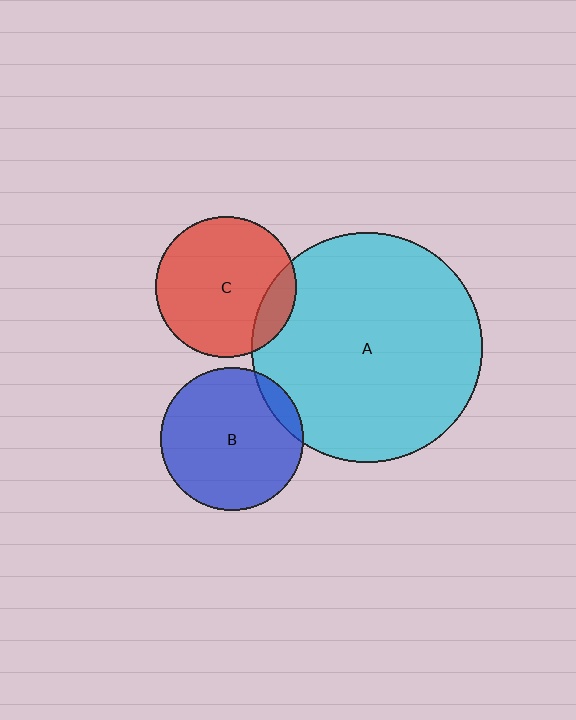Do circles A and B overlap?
Yes.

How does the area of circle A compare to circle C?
Approximately 2.7 times.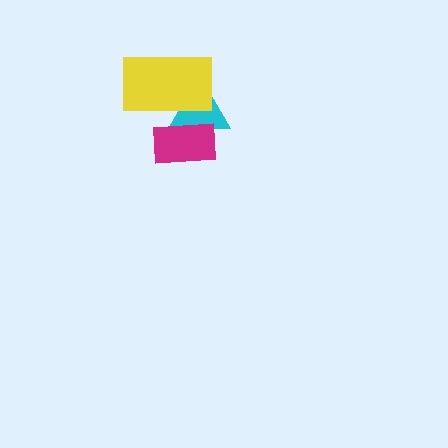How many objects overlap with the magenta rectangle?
2 objects overlap with the magenta rectangle.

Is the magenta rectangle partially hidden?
Yes, it is partially covered by another shape.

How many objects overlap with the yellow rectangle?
2 objects overlap with the yellow rectangle.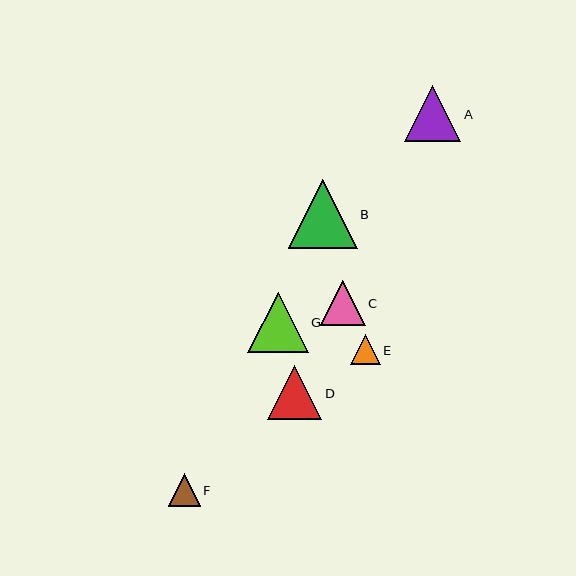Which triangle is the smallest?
Triangle E is the smallest with a size of approximately 30 pixels.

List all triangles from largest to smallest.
From largest to smallest: B, G, A, D, C, F, E.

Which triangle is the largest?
Triangle B is the largest with a size of approximately 69 pixels.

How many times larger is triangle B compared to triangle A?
Triangle B is approximately 1.2 times the size of triangle A.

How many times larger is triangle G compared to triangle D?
Triangle G is approximately 1.1 times the size of triangle D.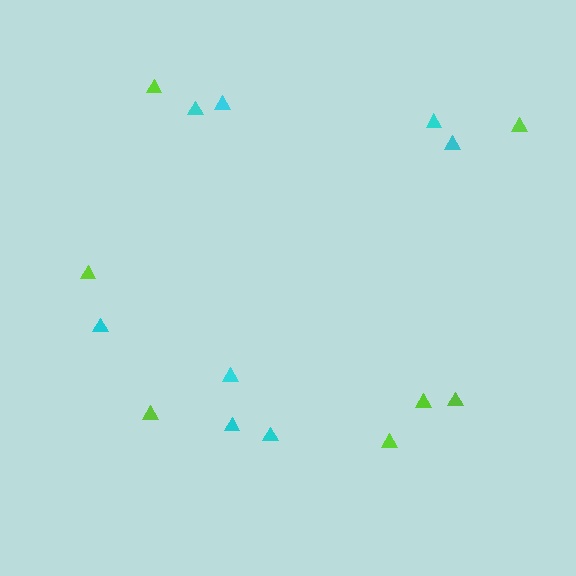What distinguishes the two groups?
There are 2 groups: one group of cyan triangles (8) and one group of lime triangles (7).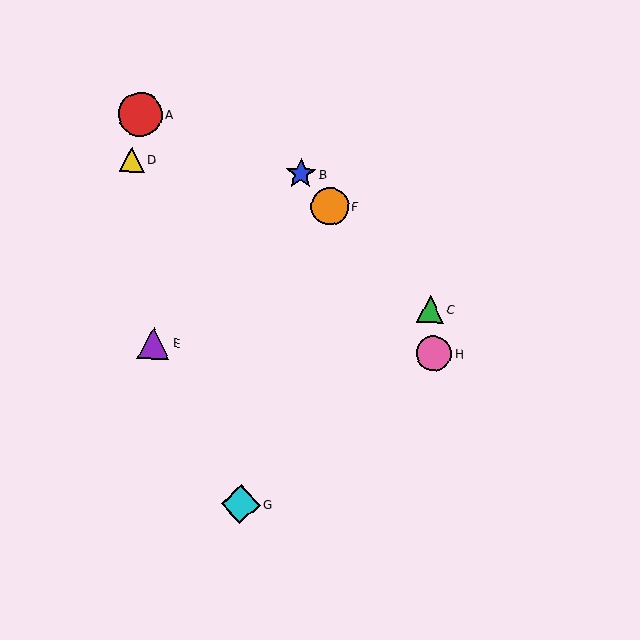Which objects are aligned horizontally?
Objects E, H are aligned horizontally.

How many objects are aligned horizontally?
2 objects (E, H) are aligned horizontally.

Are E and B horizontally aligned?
No, E is at y≈343 and B is at y≈174.